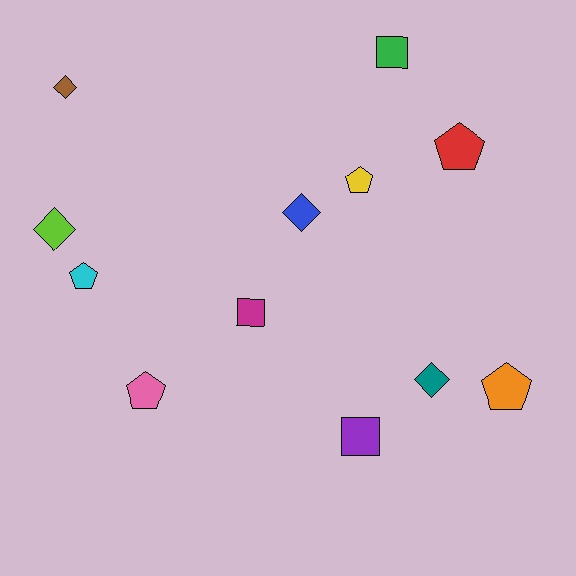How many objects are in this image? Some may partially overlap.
There are 12 objects.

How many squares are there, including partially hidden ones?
There are 3 squares.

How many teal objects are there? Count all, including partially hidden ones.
There is 1 teal object.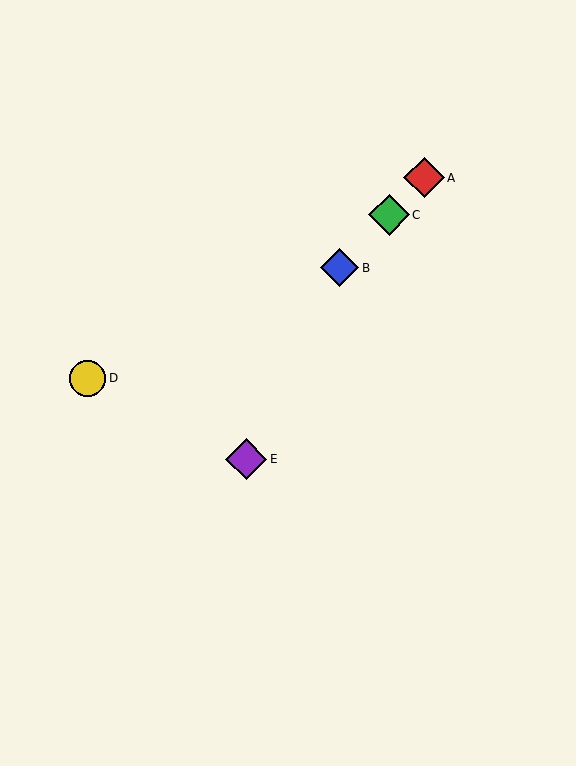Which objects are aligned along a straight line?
Objects A, B, C are aligned along a straight line.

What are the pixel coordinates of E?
Object E is at (246, 459).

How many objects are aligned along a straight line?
3 objects (A, B, C) are aligned along a straight line.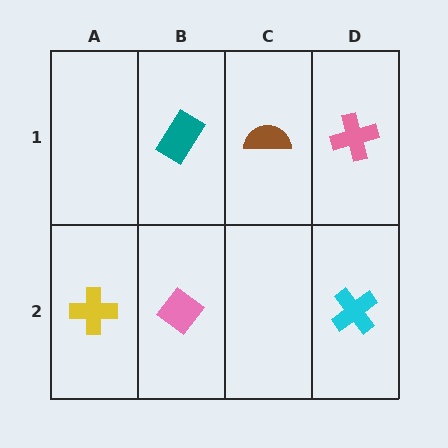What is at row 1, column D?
A pink cross.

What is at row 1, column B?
A teal rectangle.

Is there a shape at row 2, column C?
No, that cell is empty.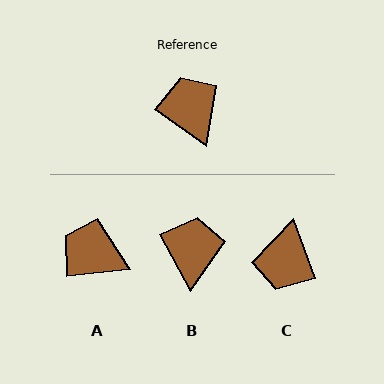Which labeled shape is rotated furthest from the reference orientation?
C, about 145 degrees away.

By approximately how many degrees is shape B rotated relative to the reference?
Approximately 26 degrees clockwise.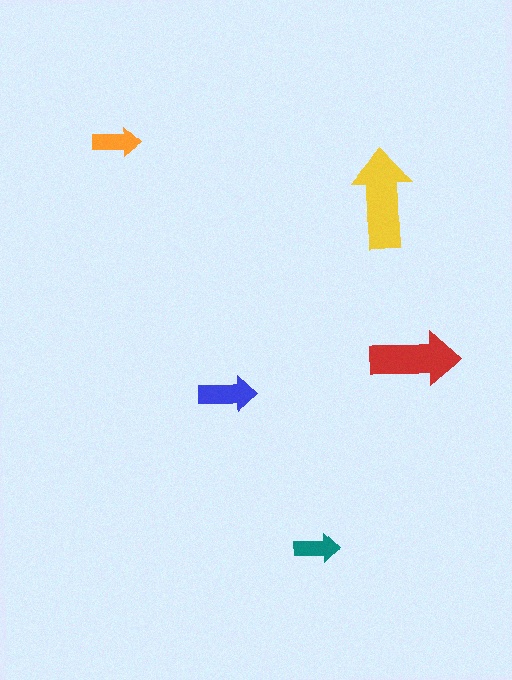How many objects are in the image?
There are 5 objects in the image.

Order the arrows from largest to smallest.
the yellow one, the red one, the blue one, the orange one, the teal one.